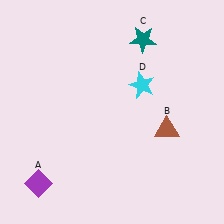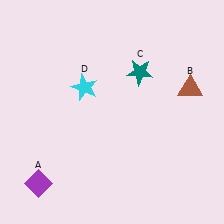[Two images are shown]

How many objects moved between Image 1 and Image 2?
3 objects moved between the two images.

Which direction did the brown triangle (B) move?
The brown triangle (B) moved up.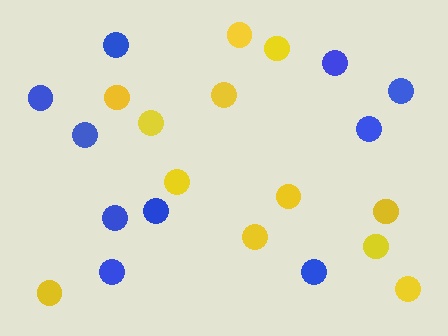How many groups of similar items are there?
There are 2 groups: one group of blue circles (10) and one group of yellow circles (12).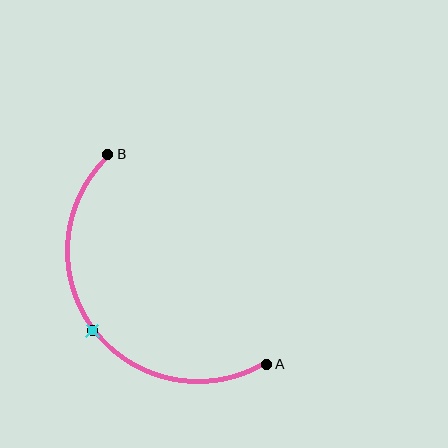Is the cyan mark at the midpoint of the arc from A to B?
Yes. The cyan mark lies on the arc at equal arc-length from both A and B — it is the arc midpoint.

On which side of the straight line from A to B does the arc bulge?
The arc bulges below and to the left of the straight line connecting A and B.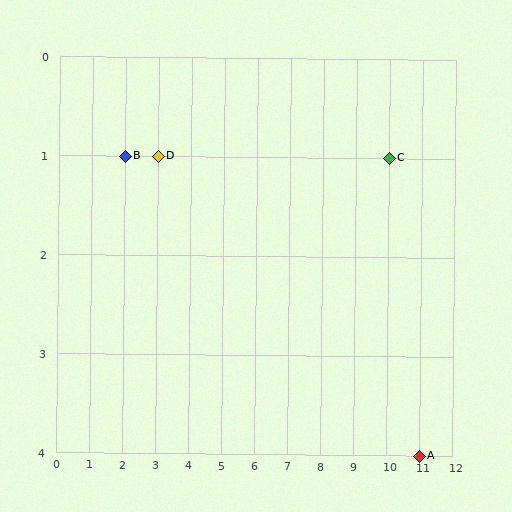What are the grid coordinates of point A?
Point A is at grid coordinates (11, 4).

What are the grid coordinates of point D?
Point D is at grid coordinates (3, 1).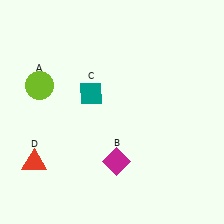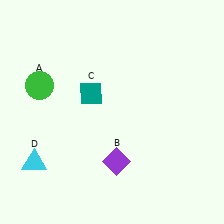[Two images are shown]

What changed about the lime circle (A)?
In Image 1, A is lime. In Image 2, it changed to green.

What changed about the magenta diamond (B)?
In Image 1, B is magenta. In Image 2, it changed to purple.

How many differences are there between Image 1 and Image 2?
There are 3 differences between the two images.